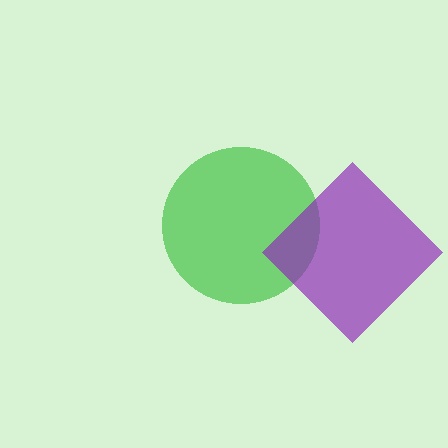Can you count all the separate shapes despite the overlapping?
Yes, there are 2 separate shapes.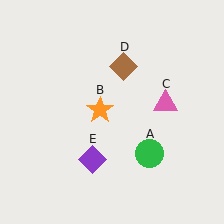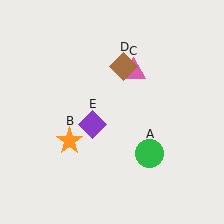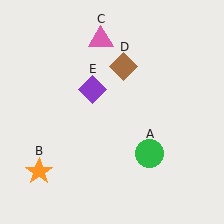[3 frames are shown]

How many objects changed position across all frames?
3 objects changed position: orange star (object B), pink triangle (object C), purple diamond (object E).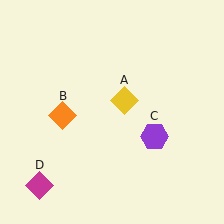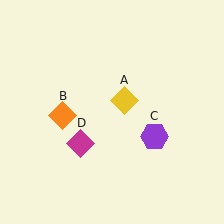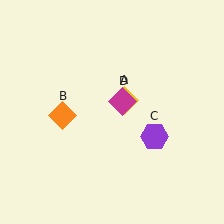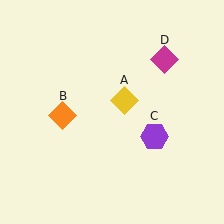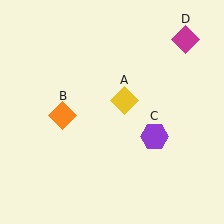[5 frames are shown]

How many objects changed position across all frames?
1 object changed position: magenta diamond (object D).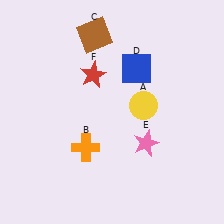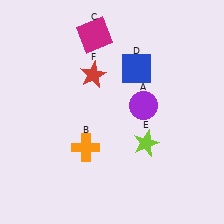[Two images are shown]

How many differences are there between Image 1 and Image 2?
There are 3 differences between the two images.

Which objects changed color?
A changed from yellow to purple. C changed from brown to magenta. E changed from pink to lime.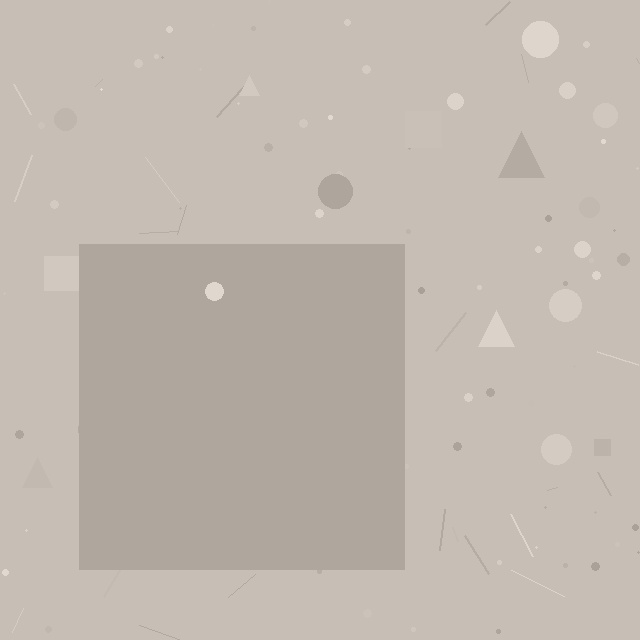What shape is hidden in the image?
A square is hidden in the image.